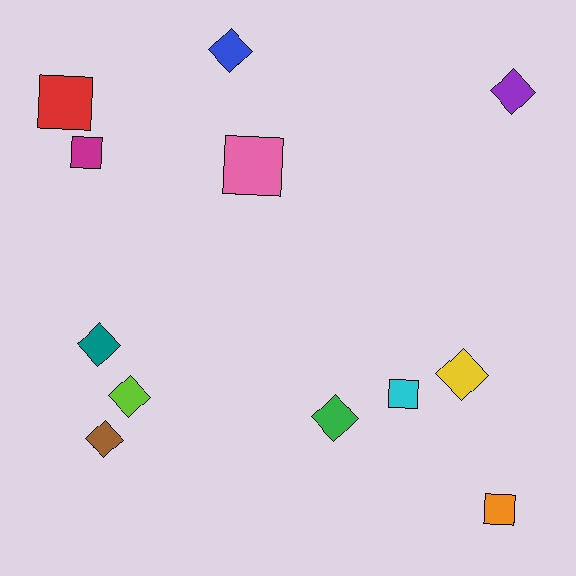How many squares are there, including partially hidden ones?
There are 5 squares.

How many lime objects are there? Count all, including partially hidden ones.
There is 1 lime object.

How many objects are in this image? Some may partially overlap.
There are 12 objects.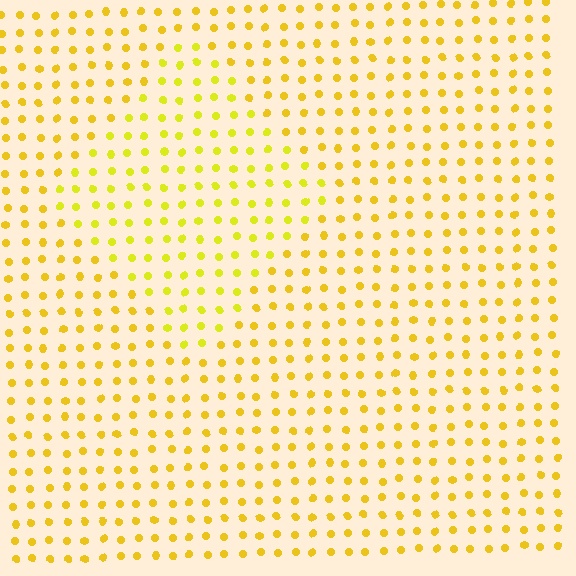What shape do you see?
I see a diamond.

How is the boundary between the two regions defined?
The boundary is defined purely by a slight shift in hue (about 16 degrees). Spacing, size, and orientation are identical on both sides.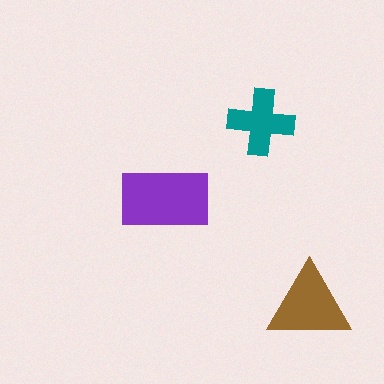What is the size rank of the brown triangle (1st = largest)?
2nd.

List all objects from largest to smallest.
The purple rectangle, the brown triangle, the teal cross.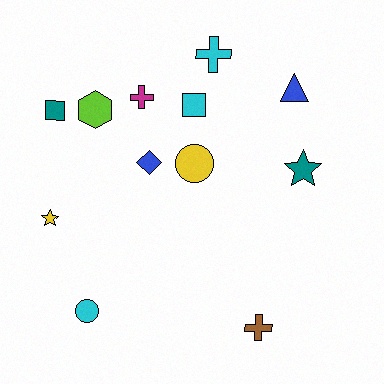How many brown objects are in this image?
There is 1 brown object.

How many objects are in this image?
There are 12 objects.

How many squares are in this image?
There are 2 squares.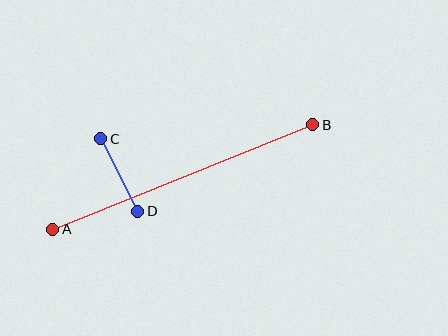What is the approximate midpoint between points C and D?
The midpoint is at approximately (119, 175) pixels.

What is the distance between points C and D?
The distance is approximately 81 pixels.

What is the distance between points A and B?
The distance is approximately 280 pixels.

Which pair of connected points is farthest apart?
Points A and B are farthest apart.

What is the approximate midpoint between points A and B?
The midpoint is at approximately (183, 177) pixels.